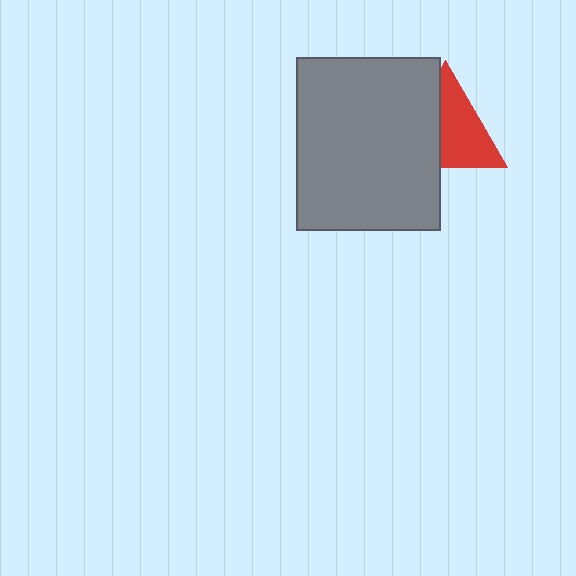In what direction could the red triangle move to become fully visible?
The red triangle could move right. That would shift it out from behind the gray rectangle entirely.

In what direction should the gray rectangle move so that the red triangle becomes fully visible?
The gray rectangle should move left. That is the shortest direction to clear the overlap and leave the red triangle fully visible.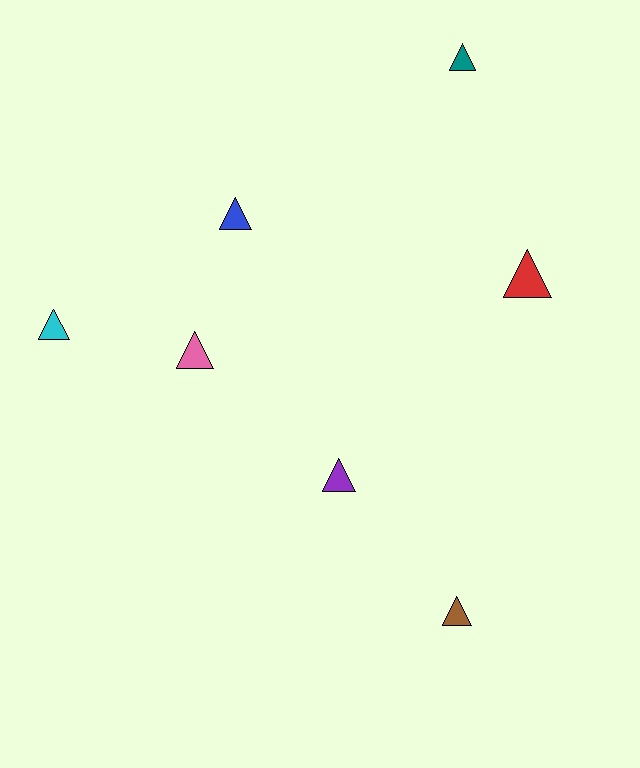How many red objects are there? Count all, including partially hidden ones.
There is 1 red object.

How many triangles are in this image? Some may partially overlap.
There are 7 triangles.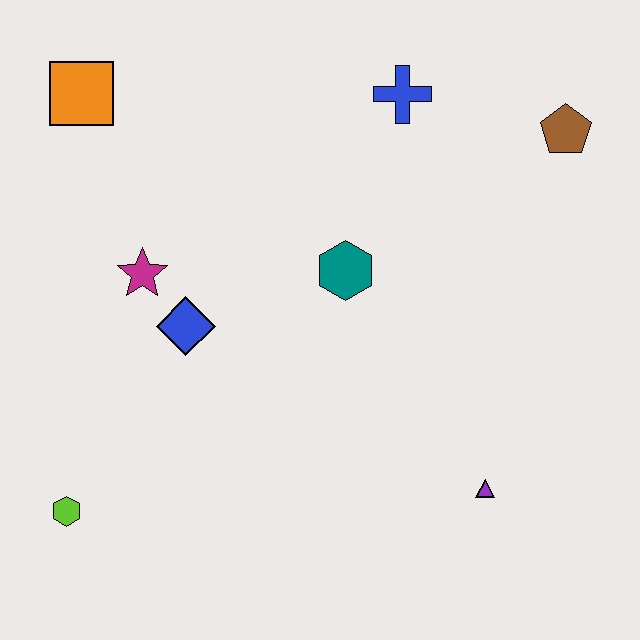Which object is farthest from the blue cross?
The lime hexagon is farthest from the blue cross.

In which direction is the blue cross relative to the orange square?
The blue cross is to the right of the orange square.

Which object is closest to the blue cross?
The brown pentagon is closest to the blue cross.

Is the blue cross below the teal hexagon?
No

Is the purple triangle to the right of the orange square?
Yes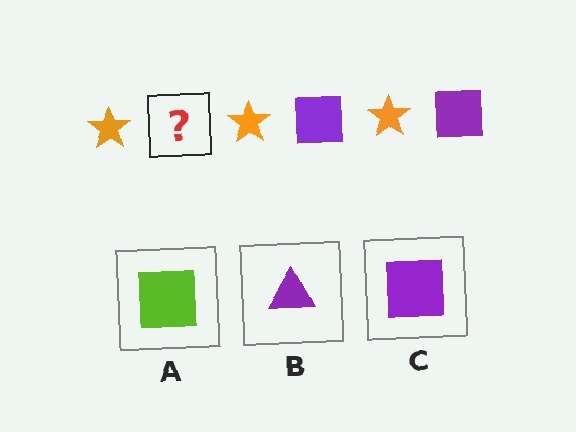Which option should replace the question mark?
Option C.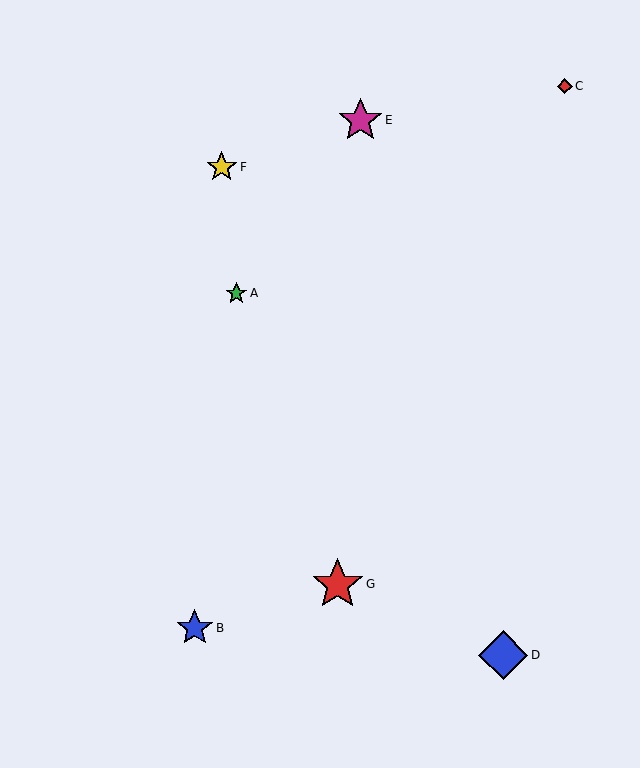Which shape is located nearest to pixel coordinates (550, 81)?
The red diamond (labeled C) at (565, 86) is nearest to that location.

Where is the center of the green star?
The center of the green star is at (236, 293).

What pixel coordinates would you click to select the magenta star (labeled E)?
Click at (360, 120) to select the magenta star E.